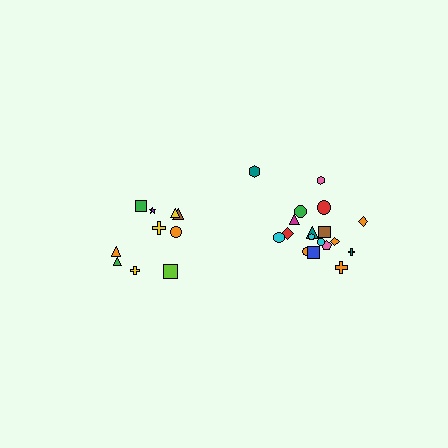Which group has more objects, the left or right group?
The right group.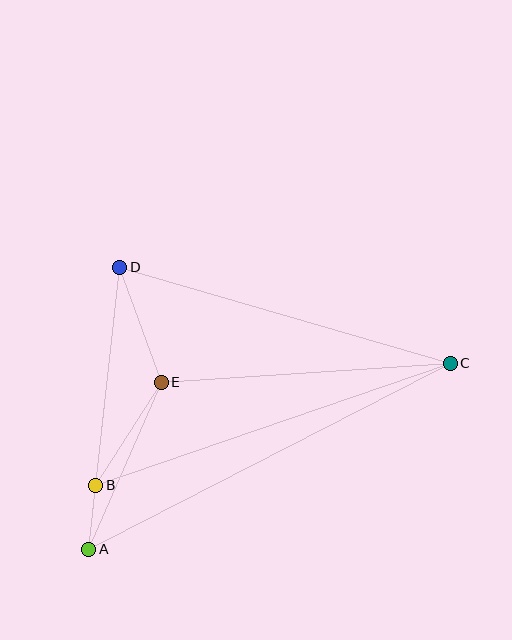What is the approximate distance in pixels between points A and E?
The distance between A and E is approximately 182 pixels.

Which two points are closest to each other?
Points A and B are closest to each other.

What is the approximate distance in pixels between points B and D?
The distance between B and D is approximately 219 pixels.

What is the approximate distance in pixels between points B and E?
The distance between B and E is approximately 122 pixels.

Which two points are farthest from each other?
Points A and C are farthest from each other.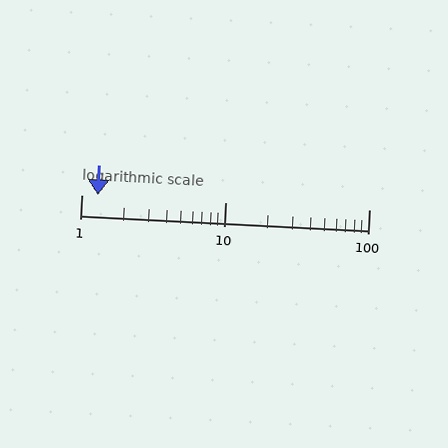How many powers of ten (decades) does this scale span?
The scale spans 2 decades, from 1 to 100.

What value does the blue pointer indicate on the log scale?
The pointer indicates approximately 1.3.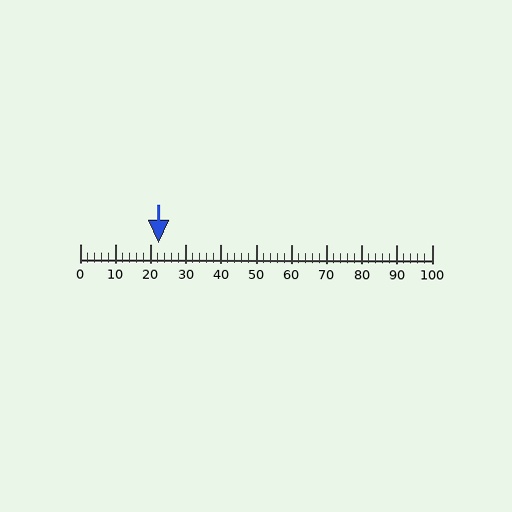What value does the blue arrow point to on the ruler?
The blue arrow points to approximately 22.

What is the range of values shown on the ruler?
The ruler shows values from 0 to 100.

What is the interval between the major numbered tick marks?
The major tick marks are spaced 10 units apart.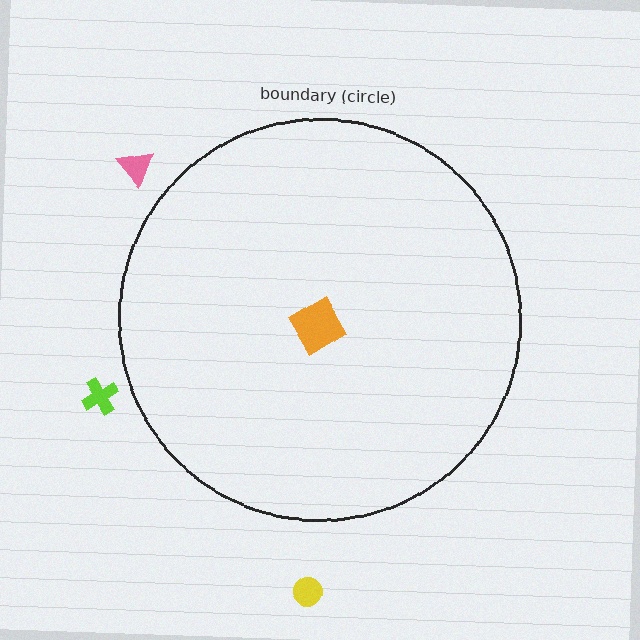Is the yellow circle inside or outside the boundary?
Outside.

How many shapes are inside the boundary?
1 inside, 3 outside.